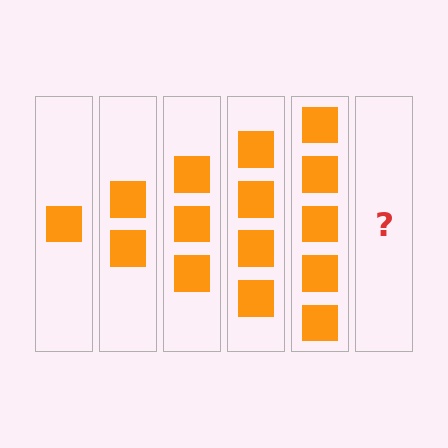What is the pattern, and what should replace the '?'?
The pattern is that each step adds one more square. The '?' should be 6 squares.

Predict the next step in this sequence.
The next step is 6 squares.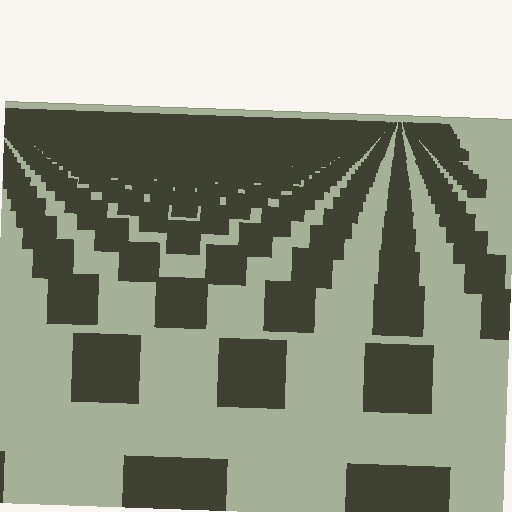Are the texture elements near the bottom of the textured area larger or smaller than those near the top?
Larger. Near the bottom, elements are closer to the viewer and appear at a bigger on-screen size.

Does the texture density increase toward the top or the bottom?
Density increases toward the top.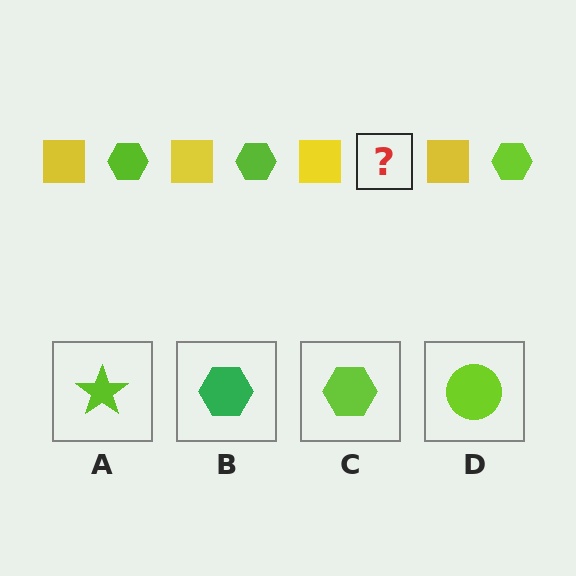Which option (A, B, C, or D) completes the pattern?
C.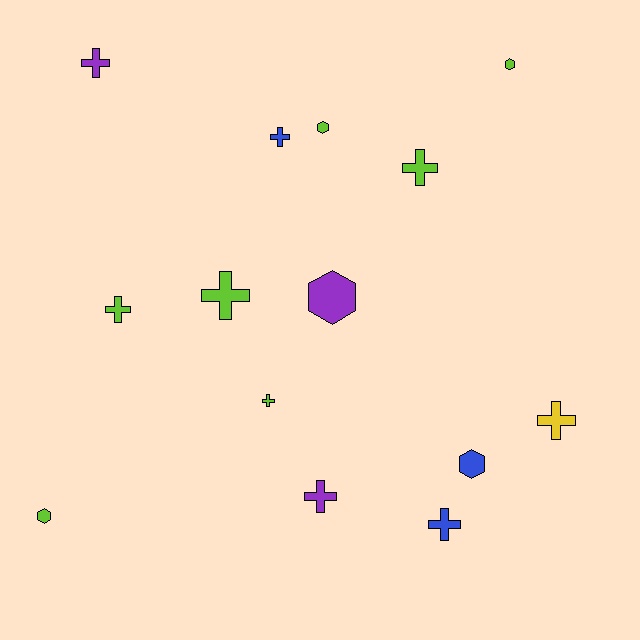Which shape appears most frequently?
Cross, with 9 objects.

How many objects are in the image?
There are 14 objects.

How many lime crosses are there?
There are 4 lime crosses.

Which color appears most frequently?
Lime, with 7 objects.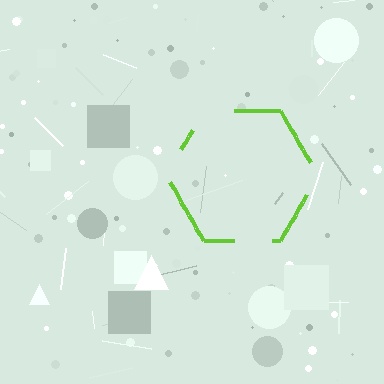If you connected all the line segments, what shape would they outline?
They would outline a hexagon.